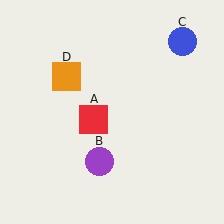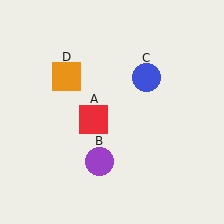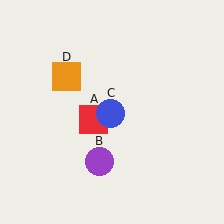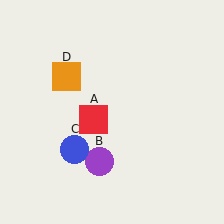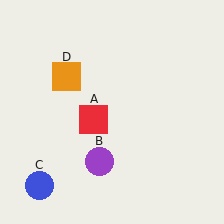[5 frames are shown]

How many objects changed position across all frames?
1 object changed position: blue circle (object C).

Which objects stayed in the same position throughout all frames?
Red square (object A) and purple circle (object B) and orange square (object D) remained stationary.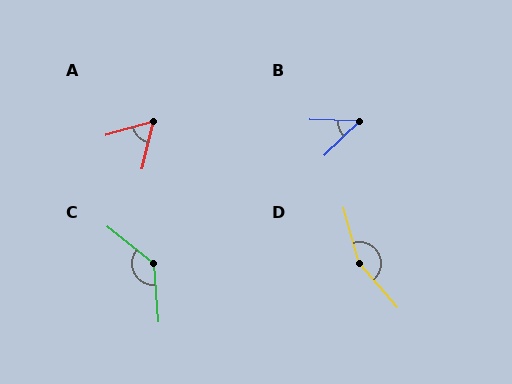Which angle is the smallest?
B, at approximately 46 degrees.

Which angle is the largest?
D, at approximately 155 degrees.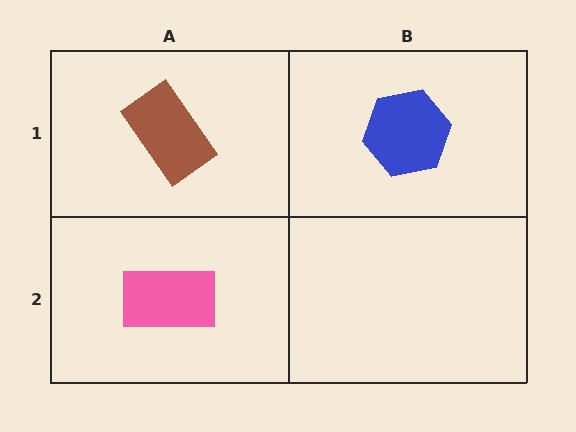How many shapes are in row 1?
2 shapes.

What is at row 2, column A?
A pink rectangle.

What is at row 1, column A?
A brown rectangle.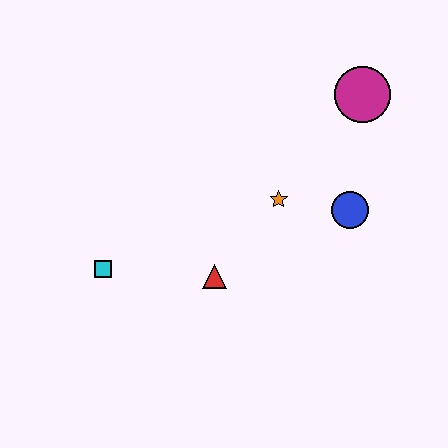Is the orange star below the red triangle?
No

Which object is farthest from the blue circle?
The cyan square is farthest from the blue circle.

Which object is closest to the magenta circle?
The blue circle is closest to the magenta circle.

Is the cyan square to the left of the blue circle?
Yes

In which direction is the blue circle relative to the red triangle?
The blue circle is to the right of the red triangle.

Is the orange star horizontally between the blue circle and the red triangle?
Yes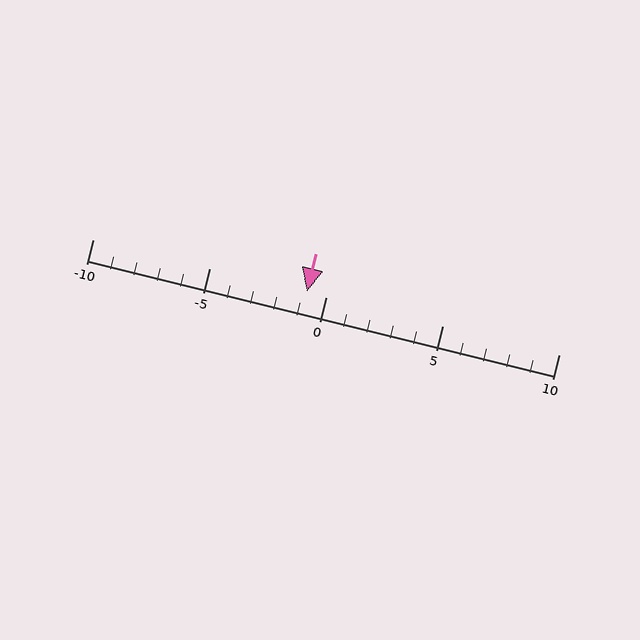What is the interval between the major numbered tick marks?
The major tick marks are spaced 5 units apart.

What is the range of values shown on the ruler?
The ruler shows values from -10 to 10.